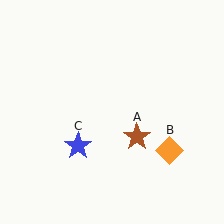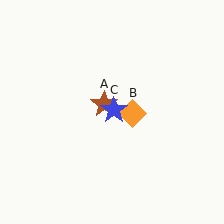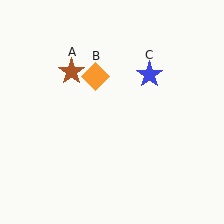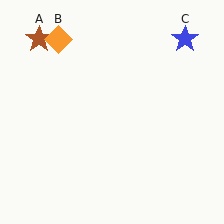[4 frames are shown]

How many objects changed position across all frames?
3 objects changed position: brown star (object A), orange diamond (object B), blue star (object C).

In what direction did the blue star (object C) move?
The blue star (object C) moved up and to the right.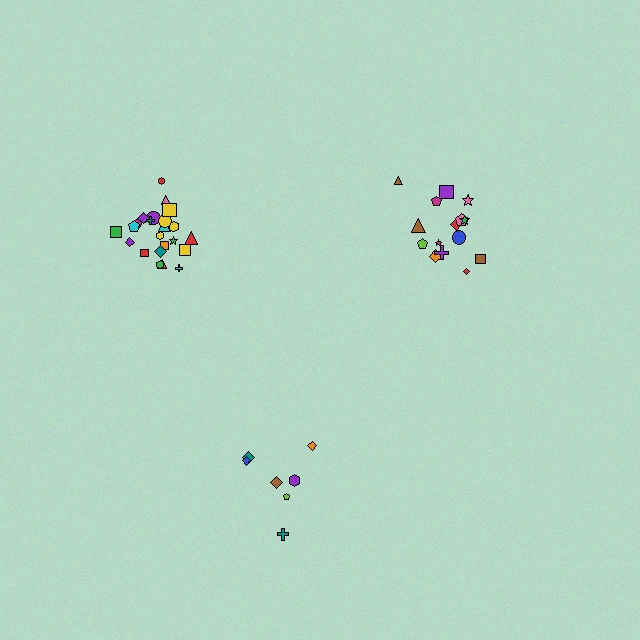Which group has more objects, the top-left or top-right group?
The top-left group.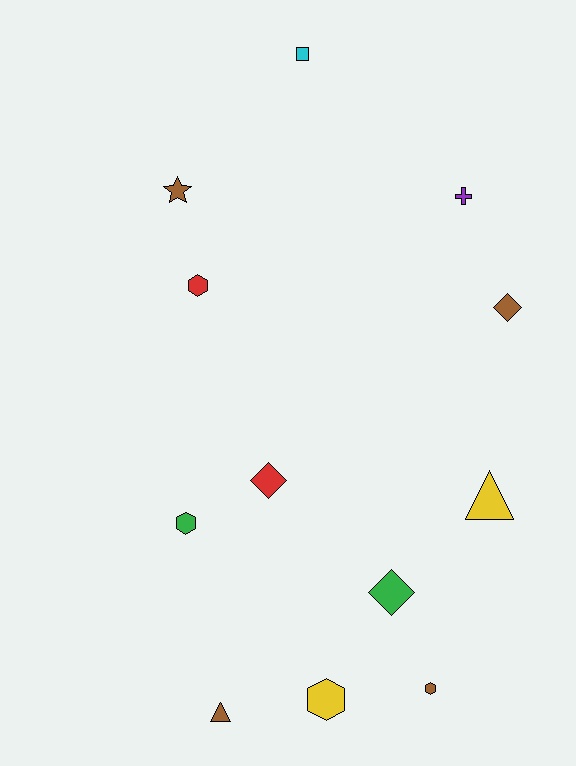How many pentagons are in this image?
There are no pentagons.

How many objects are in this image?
There are 12 objects.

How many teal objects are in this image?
There are no teal objects.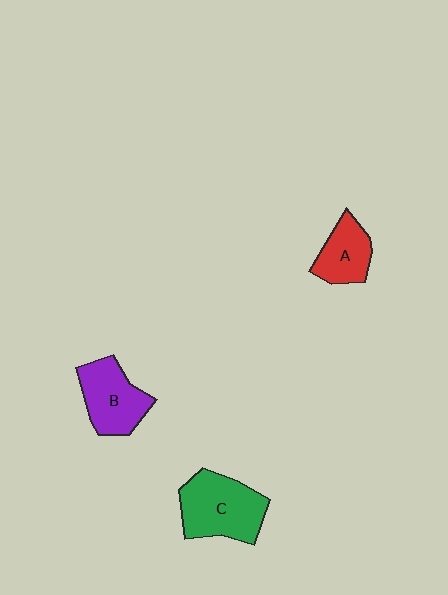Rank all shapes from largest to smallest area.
From largest to smallest: C (green), B (purple), A (red).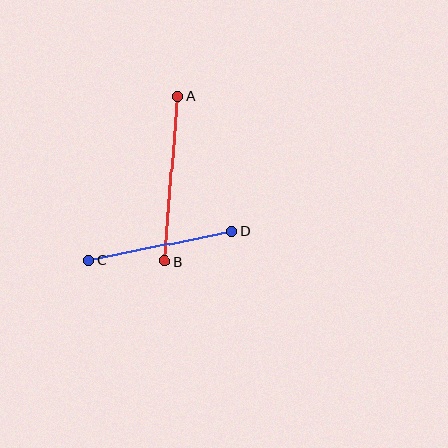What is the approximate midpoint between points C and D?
The midpoint is at approximately (160, 246) pixels.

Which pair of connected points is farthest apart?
Points A and B are farthest apart.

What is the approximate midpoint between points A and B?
The midpoint is at approximately (171, 178) pixels.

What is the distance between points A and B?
The distance is approximately 166 pixels.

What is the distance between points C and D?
The distance is approximately 146 pixels.